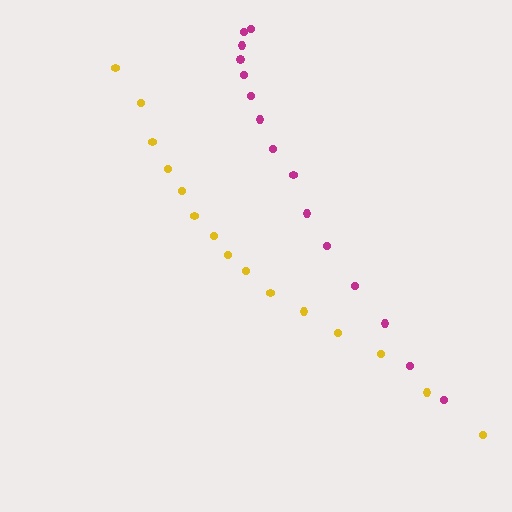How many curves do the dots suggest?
There are 2 distinct paths.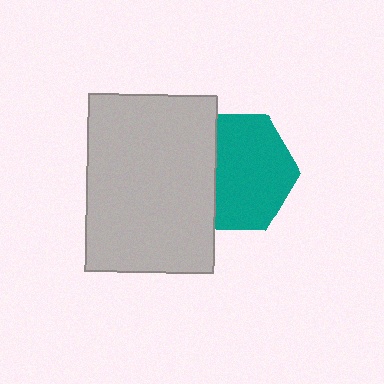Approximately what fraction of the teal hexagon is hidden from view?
Roughly 32% of the teal hexagon is hidden behind the light gray rectangle.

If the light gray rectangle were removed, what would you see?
You would see the complete teal hexagon.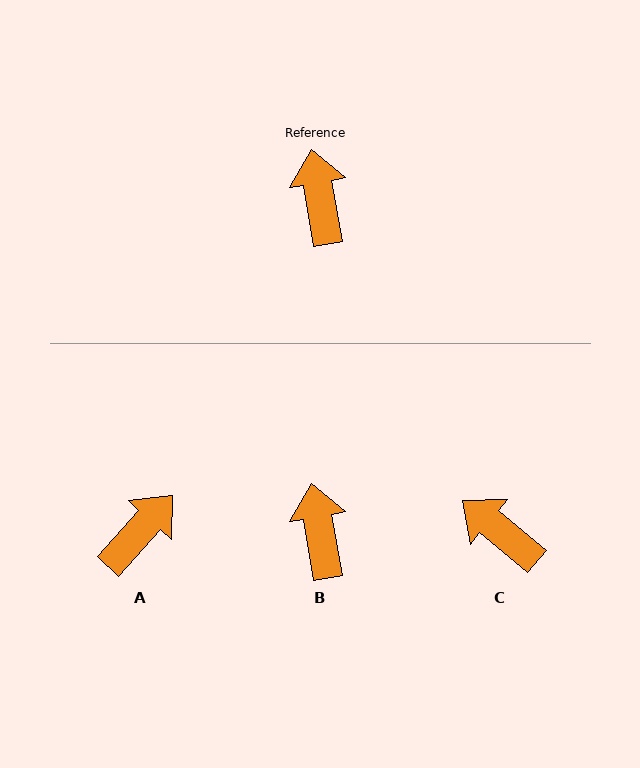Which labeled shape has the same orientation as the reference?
B.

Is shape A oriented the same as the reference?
No, it is off by about 52 degrees.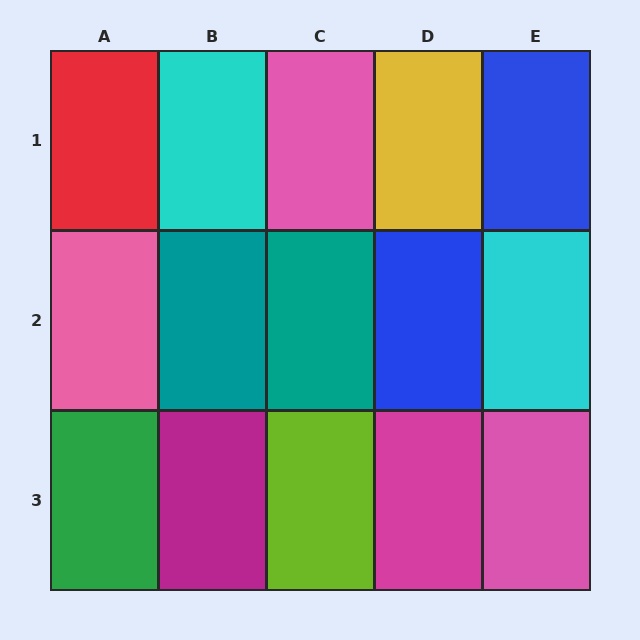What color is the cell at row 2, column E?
Cyan.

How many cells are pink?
3 cells are pink.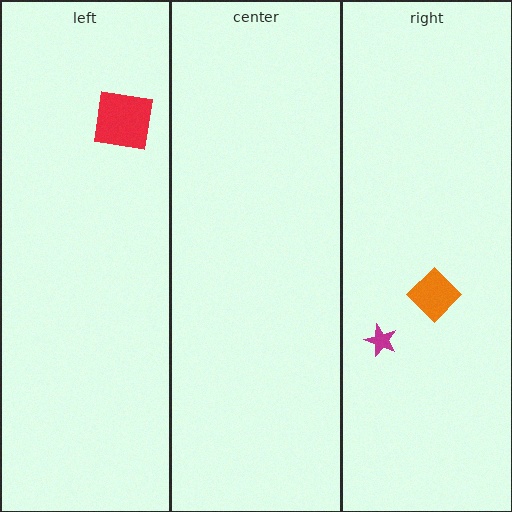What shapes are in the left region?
The red square.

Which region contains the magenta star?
The right region.